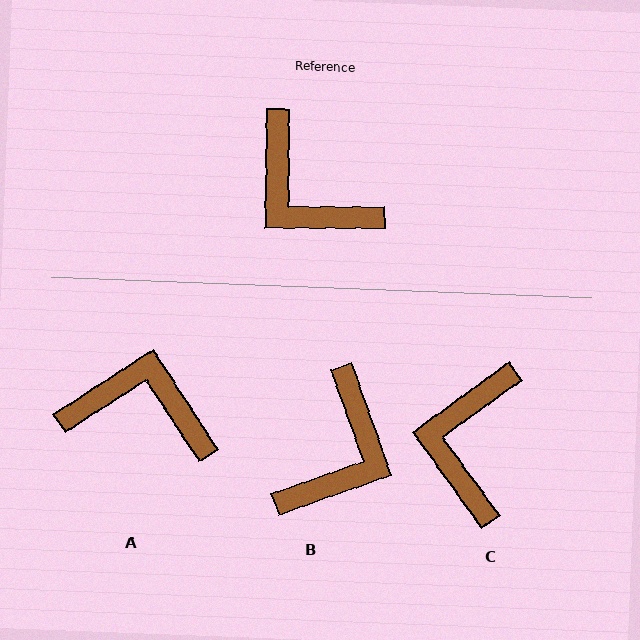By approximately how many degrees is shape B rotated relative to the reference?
Approximately 110 degrees counter-clockwise.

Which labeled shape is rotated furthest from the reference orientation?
A, about 147 degrees away.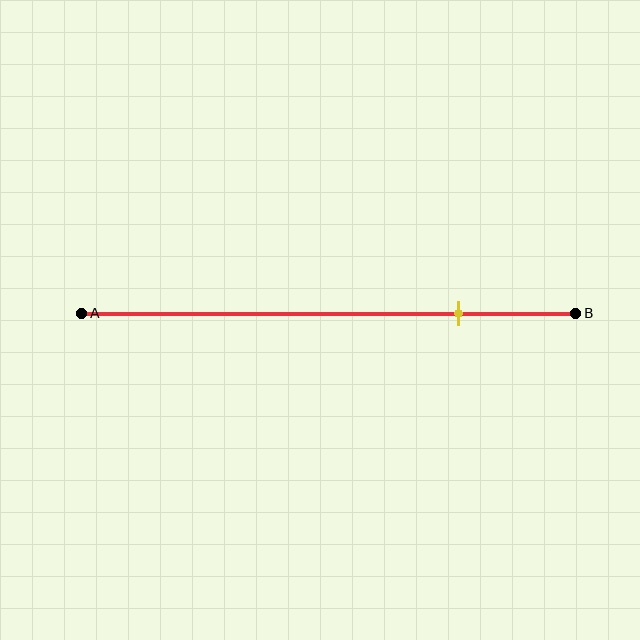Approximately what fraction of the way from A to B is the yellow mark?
The yellow mark is approximately 75% of the way from A to B.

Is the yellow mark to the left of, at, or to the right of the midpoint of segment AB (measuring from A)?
The yellow mark is to the right of the midpoint of segment AB.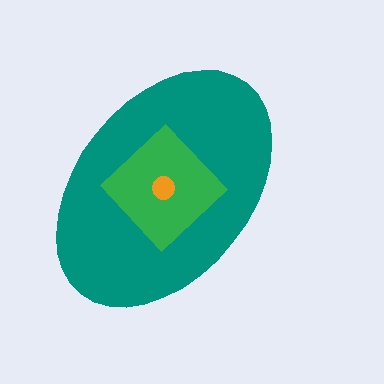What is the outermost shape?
The teal ellipse.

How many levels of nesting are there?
3.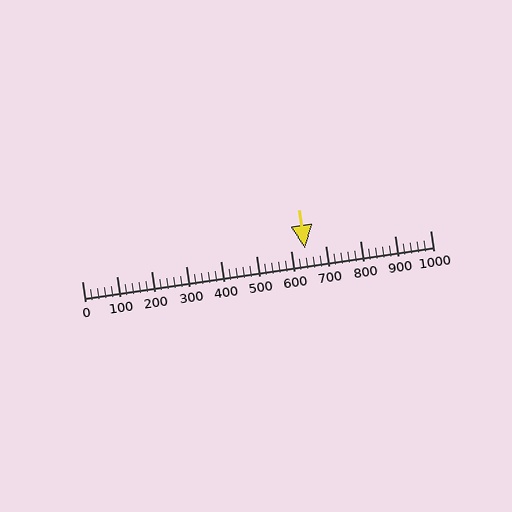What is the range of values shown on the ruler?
The ruler shows values from 0 to 1000.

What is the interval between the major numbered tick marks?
The major tick marks are spaced 100 units apart.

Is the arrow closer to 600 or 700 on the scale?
The arrow is closer to 600.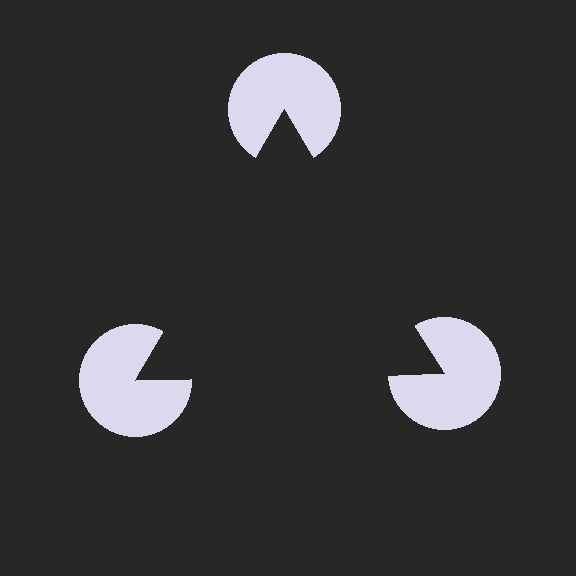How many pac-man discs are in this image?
There are 3 — one at each vertex of the illusory triangle.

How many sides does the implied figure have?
3 sides.